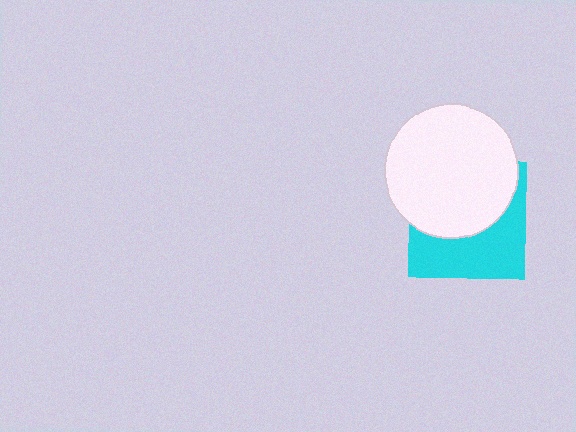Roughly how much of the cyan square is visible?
About half of it is visible (roughly 46%).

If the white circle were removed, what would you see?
You would see the complete cyan square.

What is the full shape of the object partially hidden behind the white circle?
The partially hidden object is a cyan square.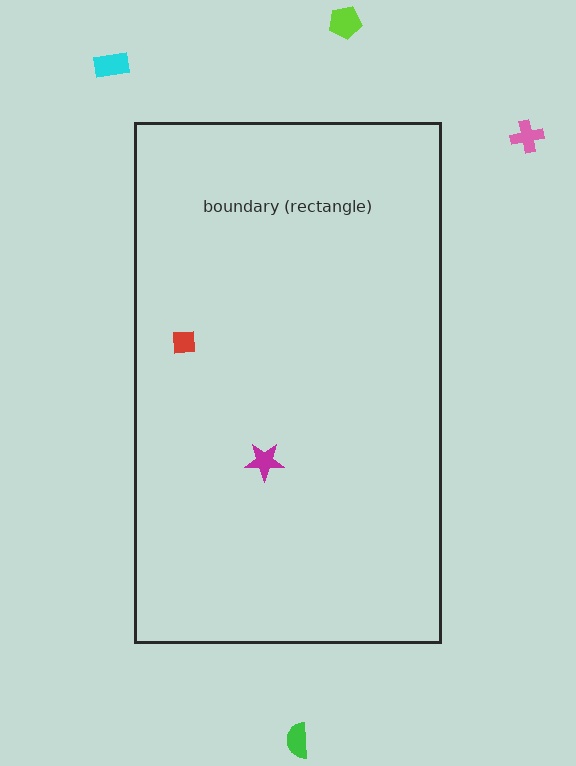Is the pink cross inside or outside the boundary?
Outside.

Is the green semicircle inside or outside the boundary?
Outside.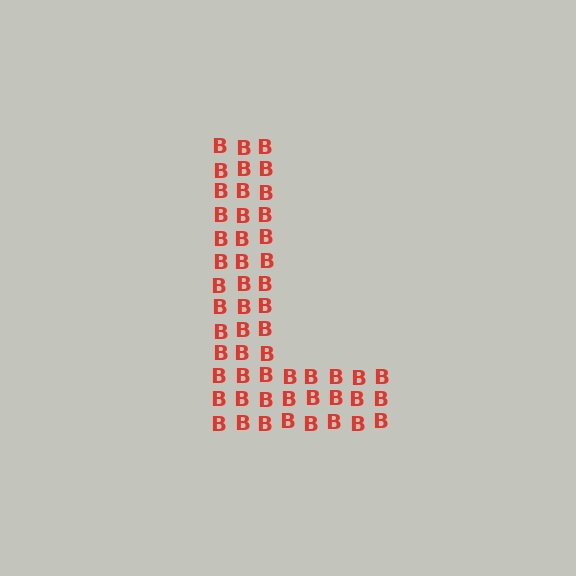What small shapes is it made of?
It is made of small letter B's.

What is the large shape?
The large shape is the letter L.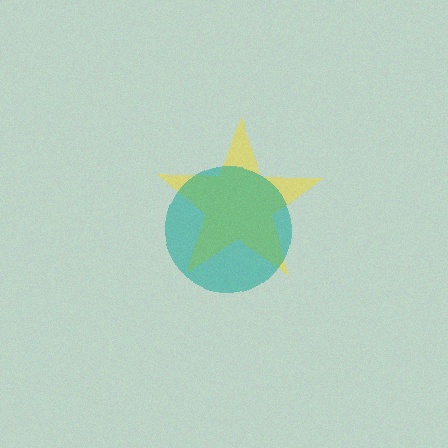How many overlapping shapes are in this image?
There are 2 overlapping shapes in the image.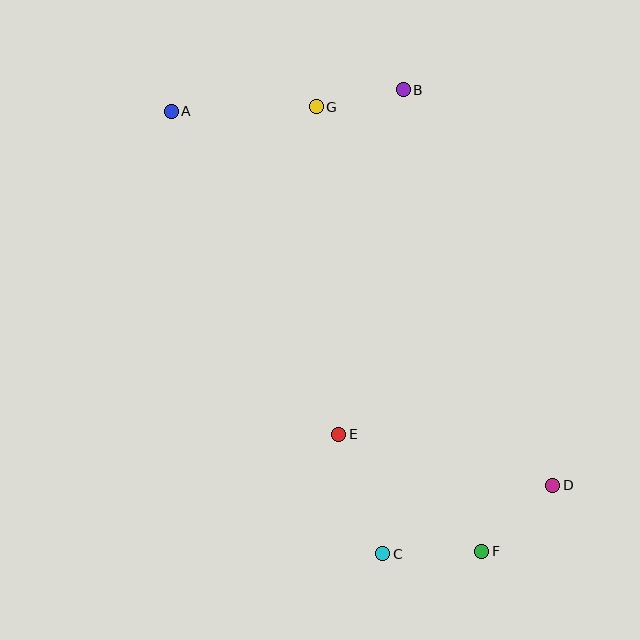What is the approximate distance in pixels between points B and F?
The distance between B and F is approximately 468 pixels.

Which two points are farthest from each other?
Points A and F are farthest from each other.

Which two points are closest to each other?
Points B and G are closest to each other.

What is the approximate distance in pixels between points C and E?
The distance between C and E is approximately 128 pixels.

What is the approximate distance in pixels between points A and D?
The distance between A and D is approximately 534 pixels.